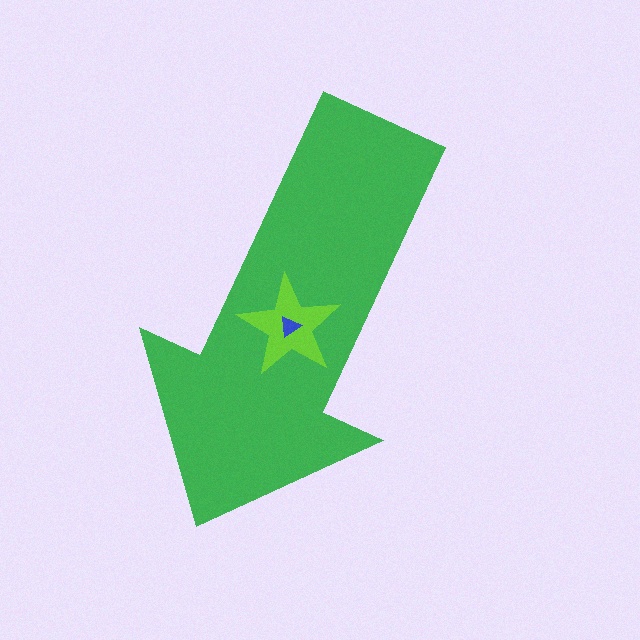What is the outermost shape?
The green arrow.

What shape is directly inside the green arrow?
The lime star.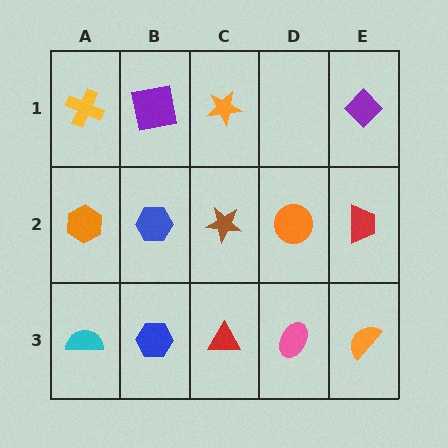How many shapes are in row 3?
5 shapes.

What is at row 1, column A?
A yellow cross.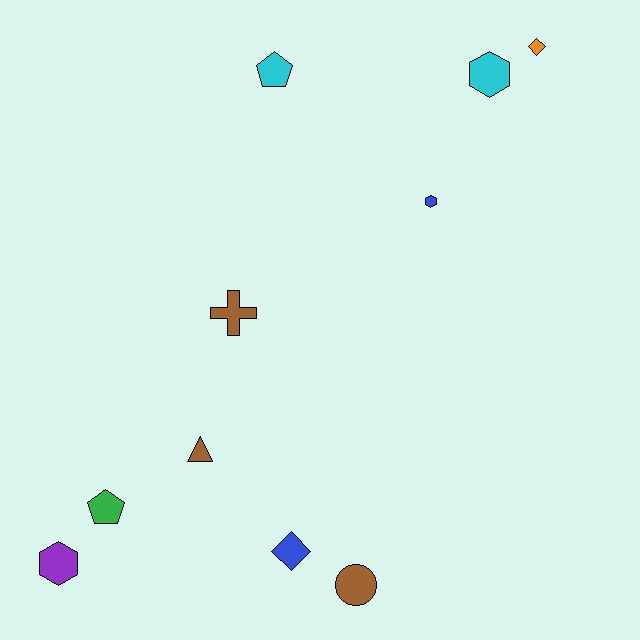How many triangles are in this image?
There is 1 triangle.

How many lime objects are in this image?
There are no lime objects.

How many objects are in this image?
There are 10 objects.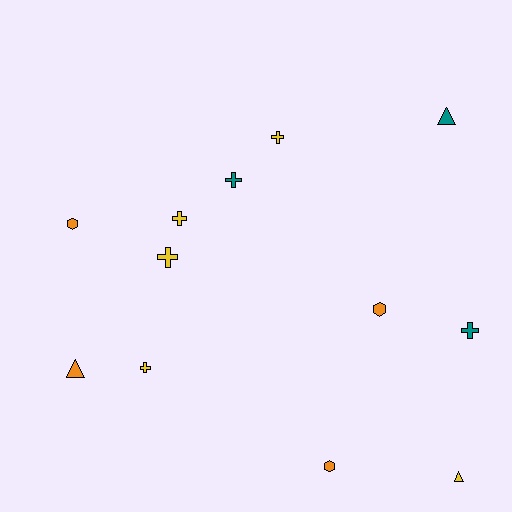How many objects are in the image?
There are 12 objects.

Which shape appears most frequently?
Cross, with 6 objects.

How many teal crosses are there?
There are 2 teal crosses.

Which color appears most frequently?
Yellow, with 5 objects.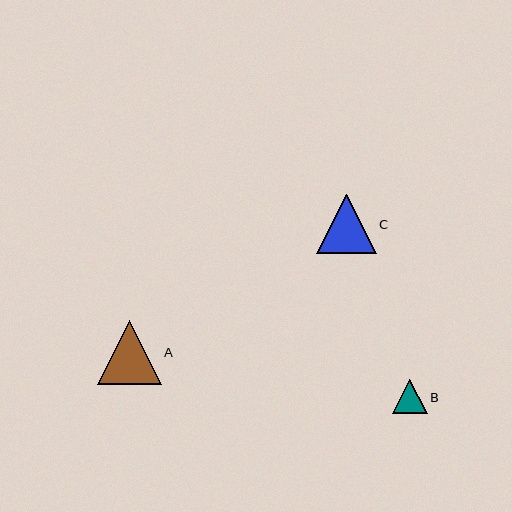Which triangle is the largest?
Triangle A is the largest with a size of approximately 64 pixels.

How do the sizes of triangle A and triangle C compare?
Triangle A and triangle C are approximately the same size.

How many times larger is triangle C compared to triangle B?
Triangle C is approximately 1.7 times the size of triangle B.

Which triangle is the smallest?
Triangle B is the smallest with a size of approximately 34 pixels.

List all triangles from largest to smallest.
From largest to smallest: A, C, B.